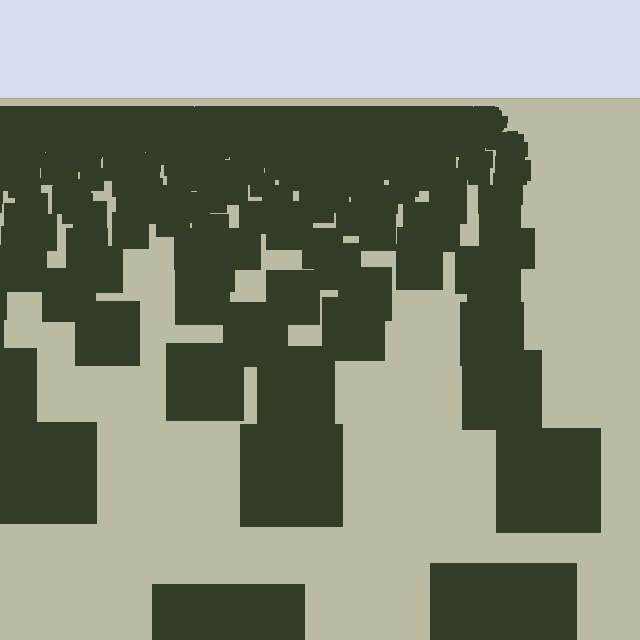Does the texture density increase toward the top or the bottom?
Density increases toward the top.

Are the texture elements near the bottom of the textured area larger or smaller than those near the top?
Larger. Near the bottom, elements are closer to the viewer and appear at a bigger on-screen size.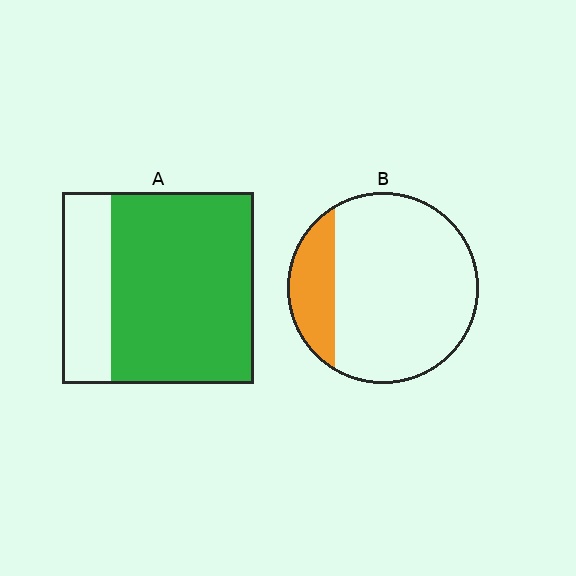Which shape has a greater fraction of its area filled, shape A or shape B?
Shape A.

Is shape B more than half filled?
No.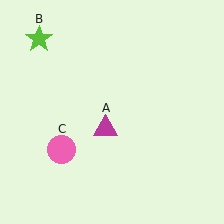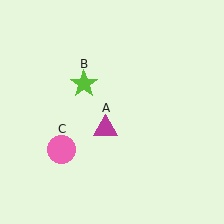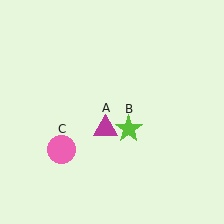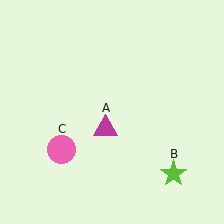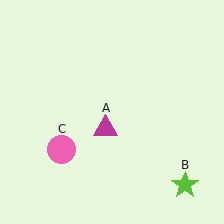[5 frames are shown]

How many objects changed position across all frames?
1 object changed position: lime star (object B).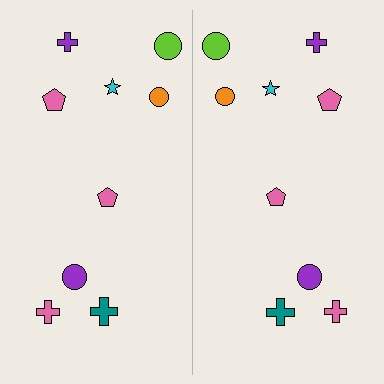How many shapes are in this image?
There are 18 shapes in this image.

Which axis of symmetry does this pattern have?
The pattern has a vertical axis of symmetry running through the center of the image.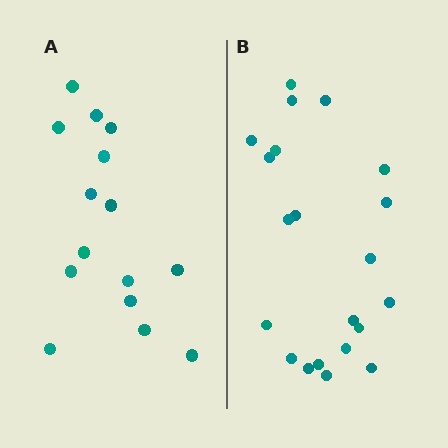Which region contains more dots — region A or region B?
Region B (the right region) has more dots.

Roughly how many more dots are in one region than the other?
Region B has about 6 more dots than region A.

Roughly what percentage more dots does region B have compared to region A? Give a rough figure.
About 40% more.